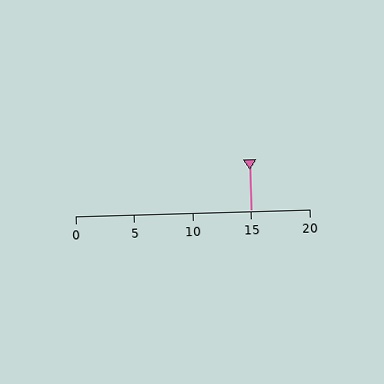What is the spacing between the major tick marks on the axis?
The major ticks are spaced 5 apart.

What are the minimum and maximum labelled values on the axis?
The axis runs from 0 to 20.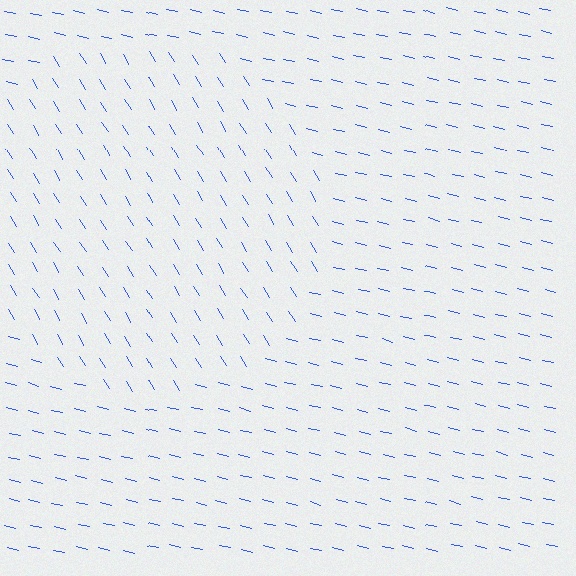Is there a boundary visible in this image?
Yes, there is a texture boundary formed by a change in line orientation.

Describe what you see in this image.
The image is filled with small blue line segments. A circle region in the image has lines oriented differently from the surrounding lines, creating a visible texture boundary.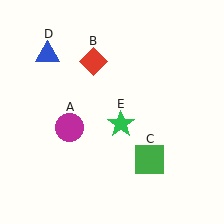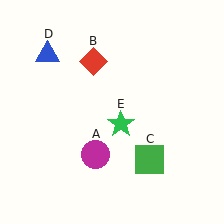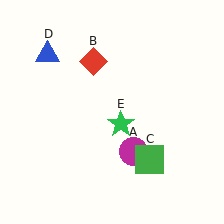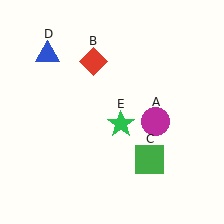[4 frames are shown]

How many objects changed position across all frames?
1 object changed position: magenta circle (object A).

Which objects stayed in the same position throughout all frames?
Red diamond (object B) and green square (object C) and blue triangle (object D) and green star (object E) remained stationary.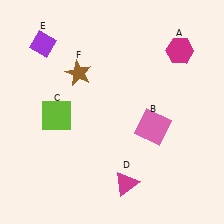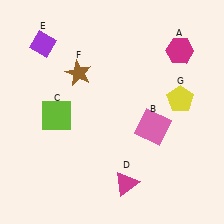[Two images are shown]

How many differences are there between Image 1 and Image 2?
There is 1 difference between the two images.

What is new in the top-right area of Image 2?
A yellow pentagon (G) was added in the top-right area of Image 2.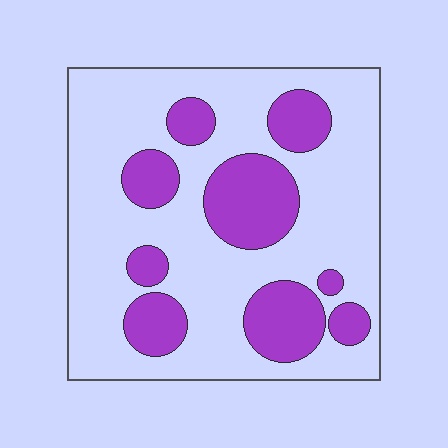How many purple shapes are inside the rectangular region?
9.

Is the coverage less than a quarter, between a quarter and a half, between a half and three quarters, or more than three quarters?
Between a quarter and a half.